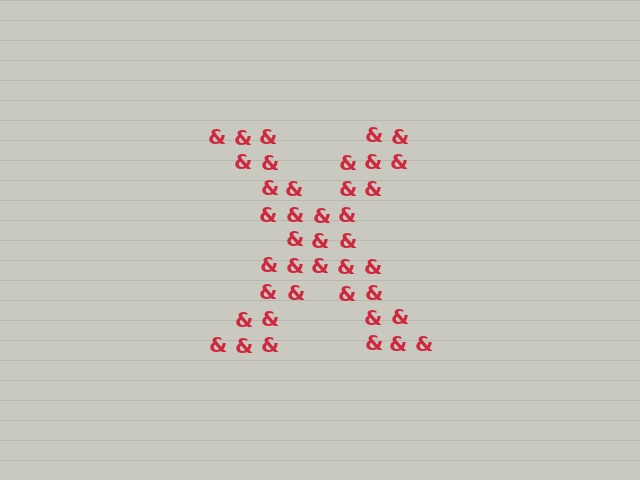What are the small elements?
The small elements are ampersands.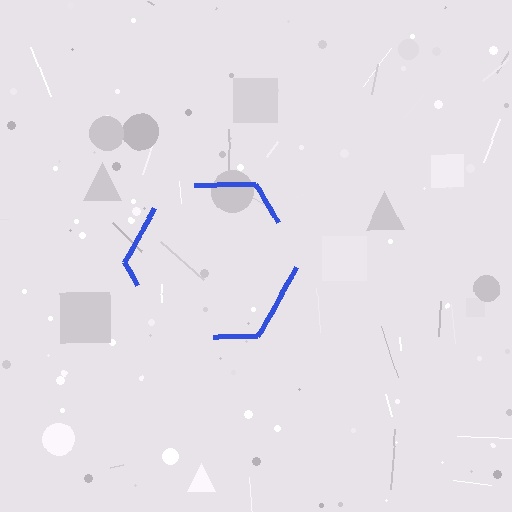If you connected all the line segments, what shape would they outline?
They would outline a hexagon.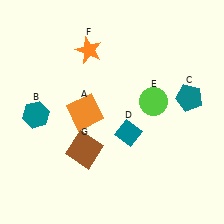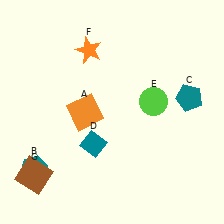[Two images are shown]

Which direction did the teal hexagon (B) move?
The teal hexagon (B) moved down.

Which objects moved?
The objects that moved are: the teal hexagon (B), the teal diamond (D), the brown square (G).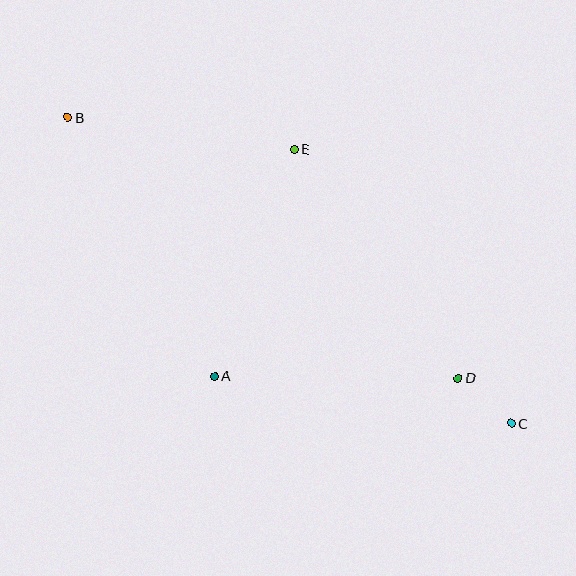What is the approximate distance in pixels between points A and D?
The distance between A and D is approximately 243 pixels.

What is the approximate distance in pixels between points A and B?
The distance between A and B is approximately 298 pixels.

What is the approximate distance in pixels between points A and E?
The distance between A and E is approximately 240 pixels.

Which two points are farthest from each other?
Points B and C are farthest from each other.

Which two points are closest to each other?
Points C and D are closest to each other.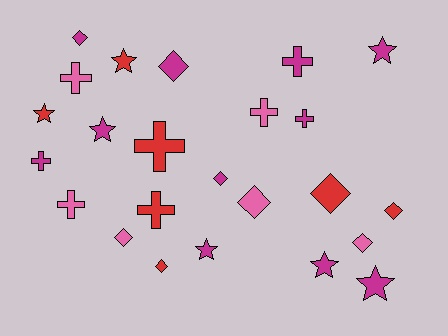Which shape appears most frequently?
Diamond, with 9 objects.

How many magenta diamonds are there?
There are 3 magenta diamonds.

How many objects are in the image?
There are 24 objects.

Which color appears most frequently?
Magenta, with 11 objects.